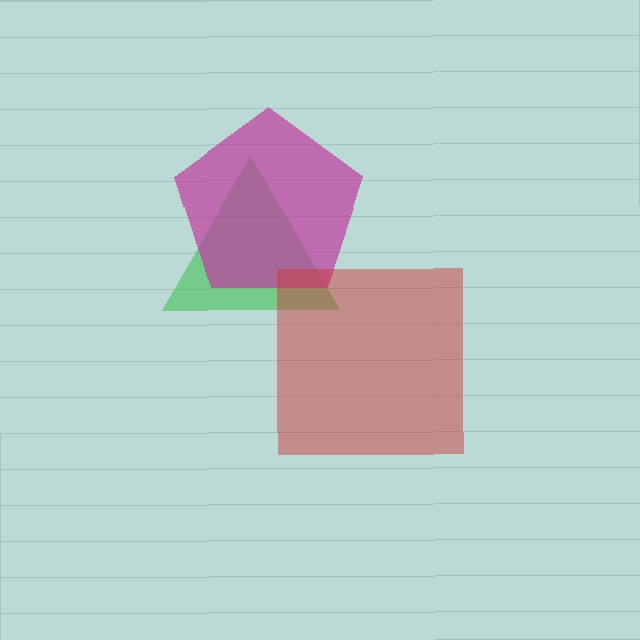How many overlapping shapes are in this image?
There are 3 overlapping shapes in the image.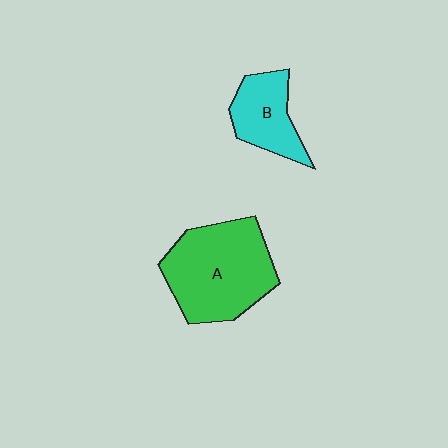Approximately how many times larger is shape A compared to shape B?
Approximately 1.9 times.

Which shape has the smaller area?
Shape B (cyan).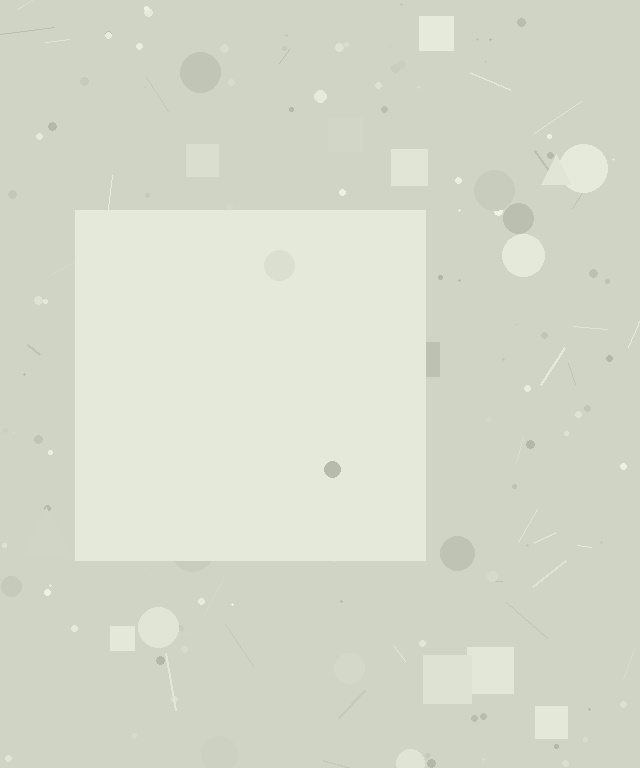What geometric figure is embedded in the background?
A square is embedded in the background.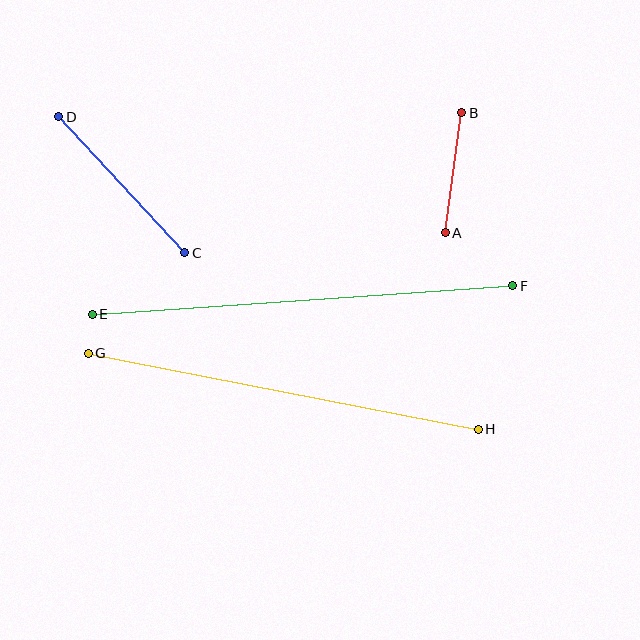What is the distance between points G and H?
The distance is approximately 397 pixels.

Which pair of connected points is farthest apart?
Points E and F are farthest apart.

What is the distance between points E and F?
The distance is approximately 421 pixels.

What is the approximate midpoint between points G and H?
The midpoint is at approximately (283, 391) pixels.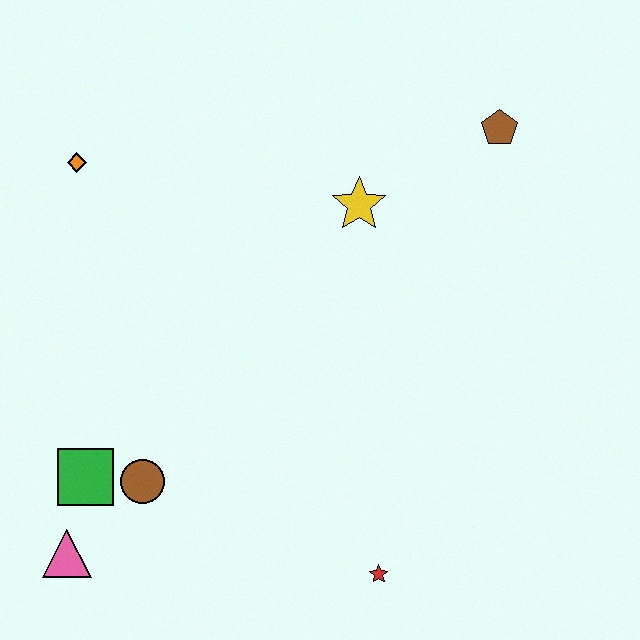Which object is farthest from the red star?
The orange diamond is farthest from the red star.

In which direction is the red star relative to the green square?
The red star is to the right of the green square.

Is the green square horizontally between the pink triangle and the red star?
Yes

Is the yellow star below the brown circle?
No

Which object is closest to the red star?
The brown circle is closest to the red star.